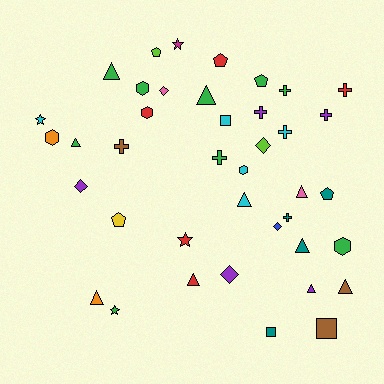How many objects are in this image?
There are 40 objects.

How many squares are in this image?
There are 3 squares.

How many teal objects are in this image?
There are 4 teal objects.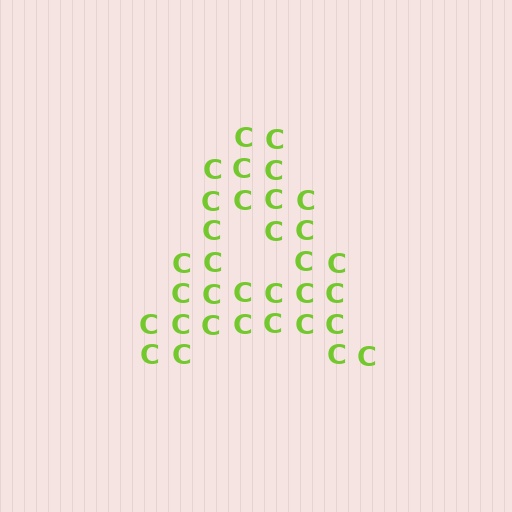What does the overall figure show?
The overall figure shows the letter A.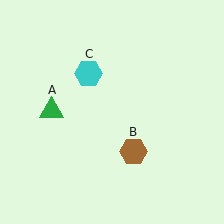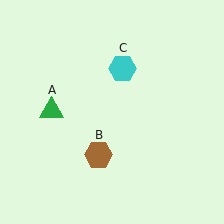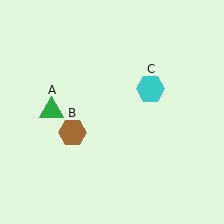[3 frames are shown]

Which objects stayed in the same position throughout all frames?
Green triangle (object A) remained stationary.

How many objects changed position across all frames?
2 objects changed position: brown hexagon (object B), cyan hexagon (object C).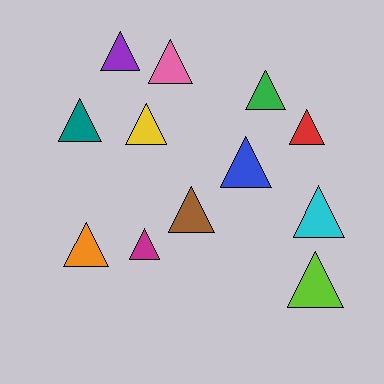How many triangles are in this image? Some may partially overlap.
There are 12 triangles.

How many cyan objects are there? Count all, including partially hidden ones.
There is 1 cyan object.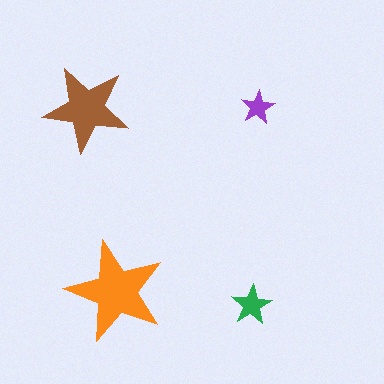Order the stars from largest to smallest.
the orange one, the brown one, the green one, the purple one.